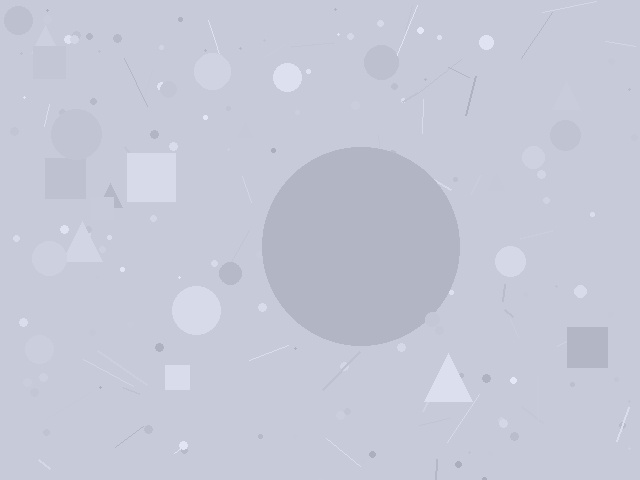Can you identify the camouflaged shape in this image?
The camouflaged shape is a circle.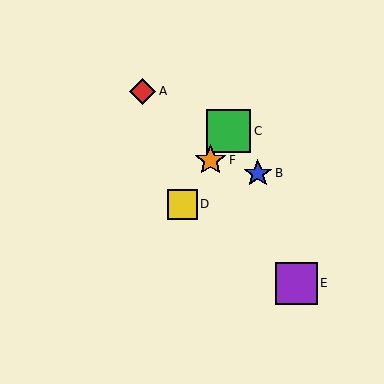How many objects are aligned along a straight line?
3 objects (C, D, F) are aligned along a straight line.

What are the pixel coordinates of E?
Object E is at (296, 283).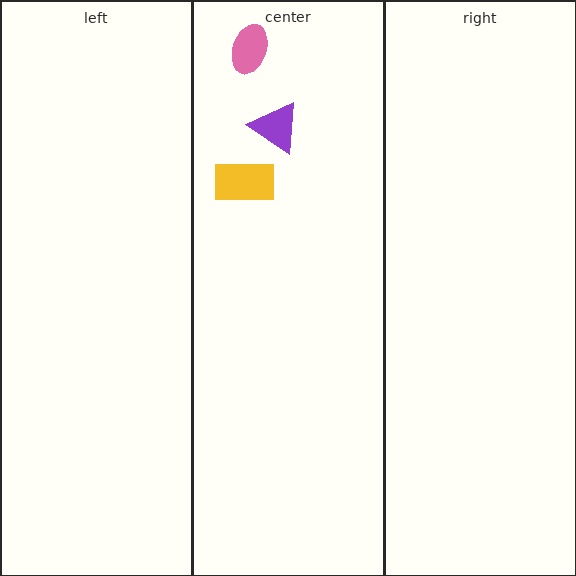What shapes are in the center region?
The pink ellipse, the purple triangle, the yellow rectangle.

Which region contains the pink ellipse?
The center region.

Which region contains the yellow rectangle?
The center region.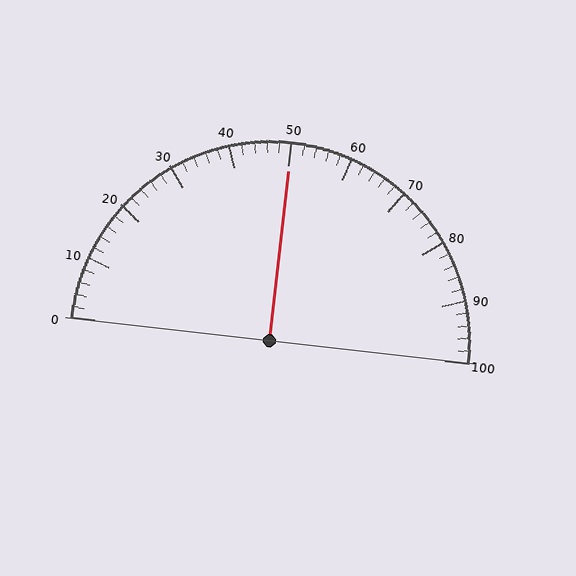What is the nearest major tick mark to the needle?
The nearest major tick mark is 50.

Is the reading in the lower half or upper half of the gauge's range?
The reading is in the upper half of the range (0 to 100).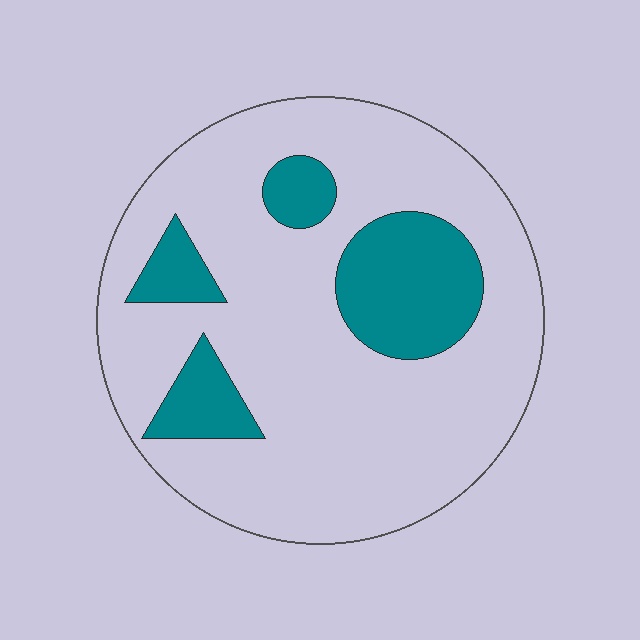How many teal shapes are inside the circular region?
4.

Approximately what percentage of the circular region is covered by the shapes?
Approximately 20%.